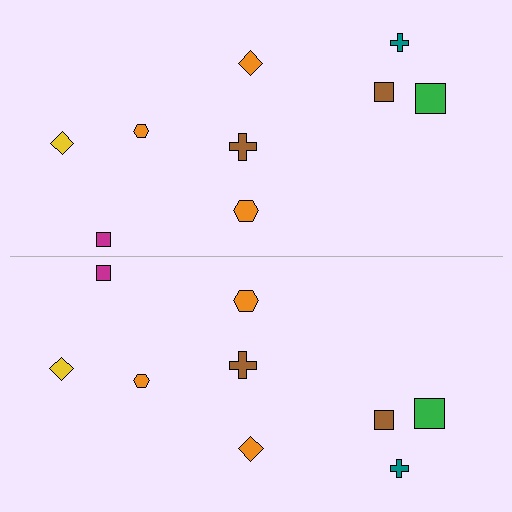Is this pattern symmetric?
Yes, this pattern has bilateral (reflection) symmetry.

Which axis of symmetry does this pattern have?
The pattern has a horizontal axis of symmetry running through the center of the image.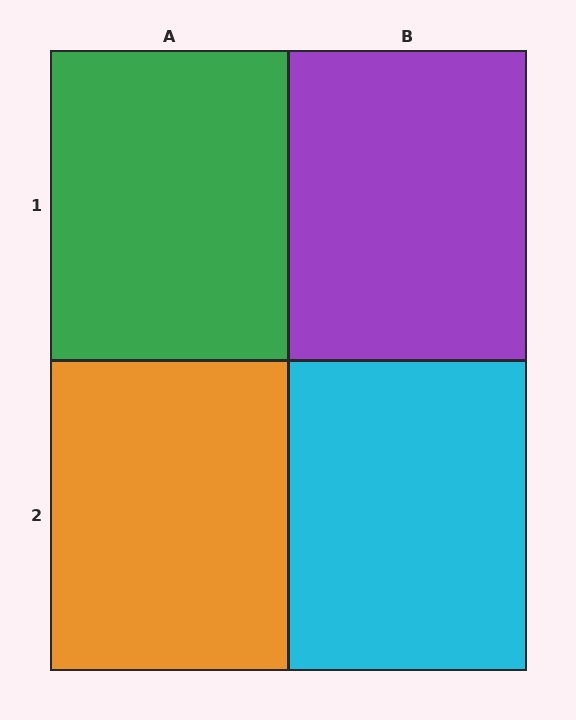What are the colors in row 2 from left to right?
Orange, cyan.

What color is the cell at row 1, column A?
Green.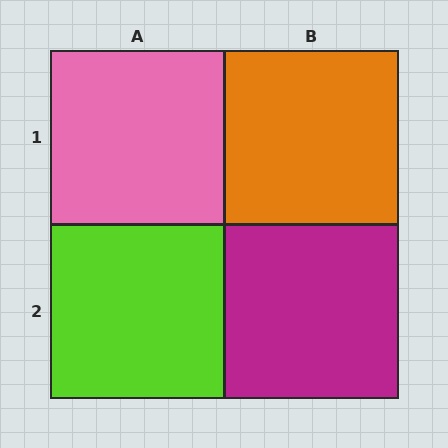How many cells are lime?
1 cell is lime.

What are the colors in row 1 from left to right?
Pink, orange.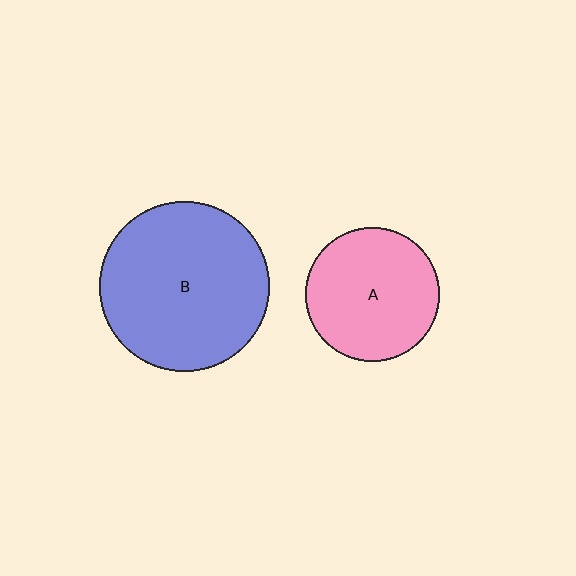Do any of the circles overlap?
No, none of the circles overlap.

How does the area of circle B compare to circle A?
Approximately 1.6 times.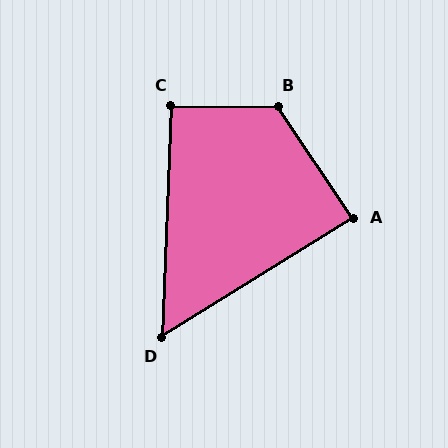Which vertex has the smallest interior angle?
D, at approximately 56 degrees.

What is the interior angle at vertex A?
Approximately 88 degrees (approximately right).